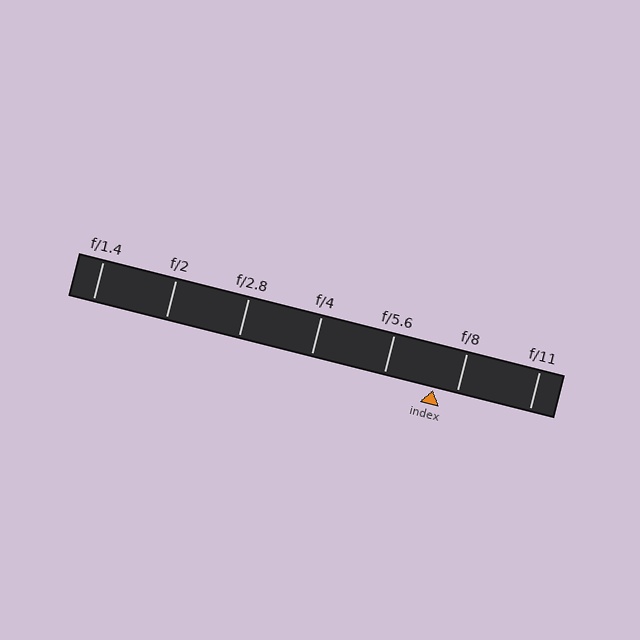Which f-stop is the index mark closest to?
The index mark is closest to f/8.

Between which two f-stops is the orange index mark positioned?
The index mark is between f/5.6 and f/8.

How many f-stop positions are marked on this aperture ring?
There are 7 f-stop positions marked.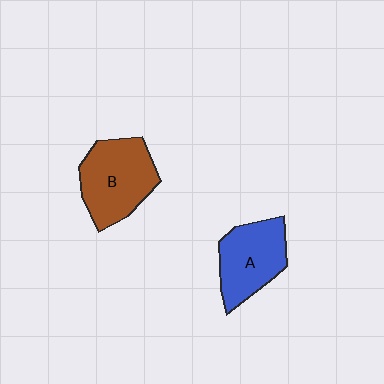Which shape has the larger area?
Shape B (brown).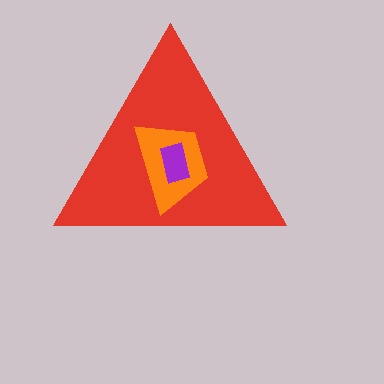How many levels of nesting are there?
3.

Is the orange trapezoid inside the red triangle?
Yes.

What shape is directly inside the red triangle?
The orange trapezoid.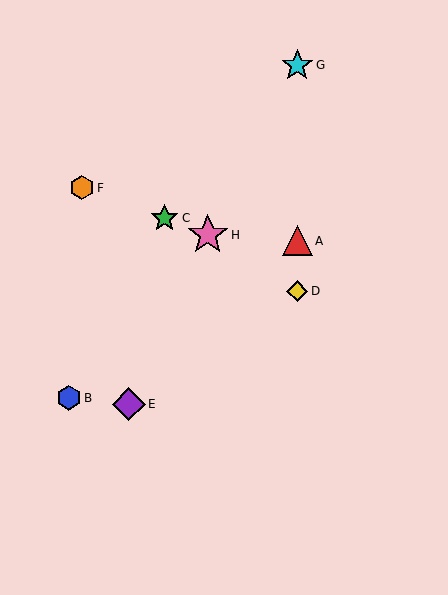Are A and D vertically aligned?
Yes, both are at x≈297.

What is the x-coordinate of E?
Object E is at x≈129.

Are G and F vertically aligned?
No, G is at x≈297 and F is at x≈82.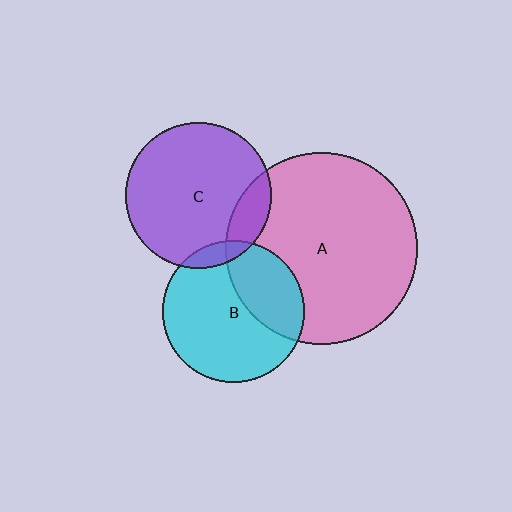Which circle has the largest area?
Circle A (pink).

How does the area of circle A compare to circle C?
Approximately 1.7 times.